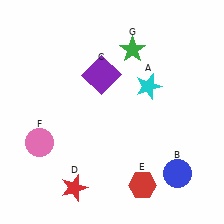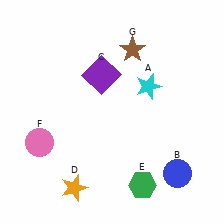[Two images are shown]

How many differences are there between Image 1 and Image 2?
There are 3 differences between the two images.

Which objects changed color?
D changed from red to orange. E changed from red to green. G changed from green to brown.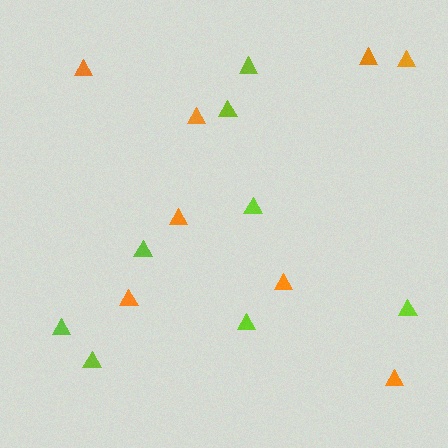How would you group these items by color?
There are 2 groups: one group of lime triangles (8) and one group of orange triangles (8).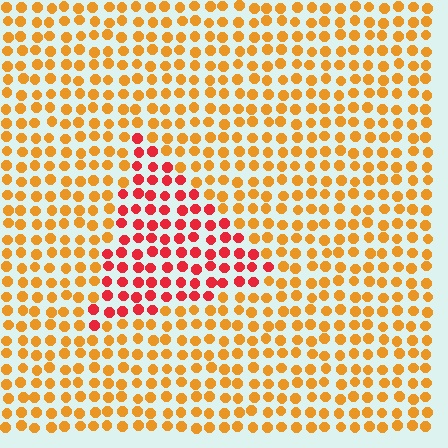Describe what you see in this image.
The image is filled with small orange elements in a uniform arrangement. A triangle-shaped region is visible where the elements are tinted to a slightly different hue, forming a subtle color boundary.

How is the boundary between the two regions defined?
The boundary is defined purely by a slight shift in hue (about 41 degrees). Spacing, size, and orientation are identical on both sides.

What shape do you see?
I see a triangle.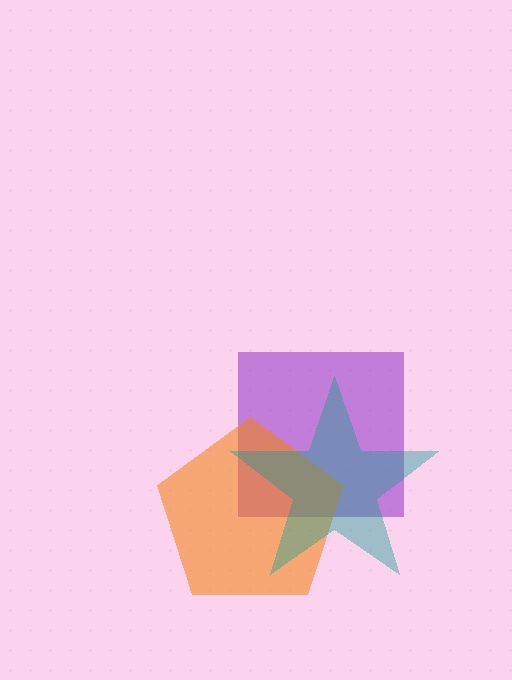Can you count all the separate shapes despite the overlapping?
Yes, there are 3 separate shapes.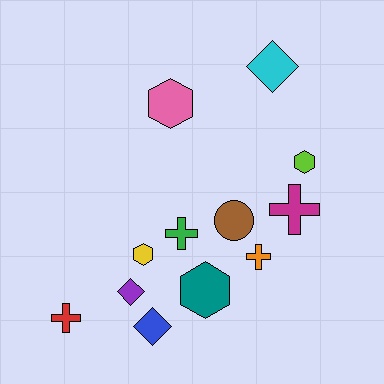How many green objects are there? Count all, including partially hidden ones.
There is 1 green object.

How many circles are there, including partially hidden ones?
There is 1 circle.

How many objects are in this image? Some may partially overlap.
There are 12 objects.